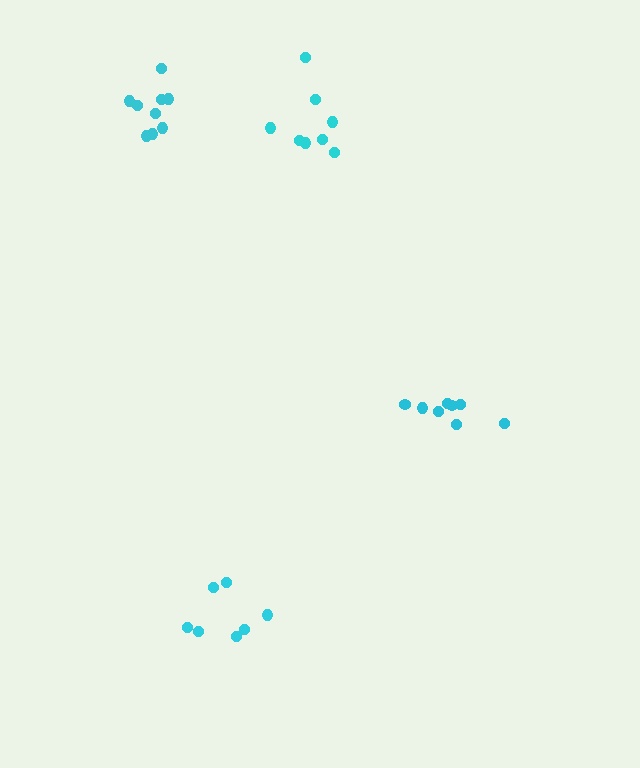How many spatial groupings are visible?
There are 4 spatial groupings.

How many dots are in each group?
Group 1: 8 dots, Group 2: 9 dots, Group 3: 7 dots, Group 4: 8 dots (32 total).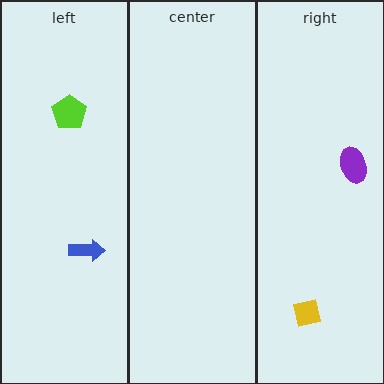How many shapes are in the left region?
2.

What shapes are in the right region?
The purple ellipse, the yellow square.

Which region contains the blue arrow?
The left region.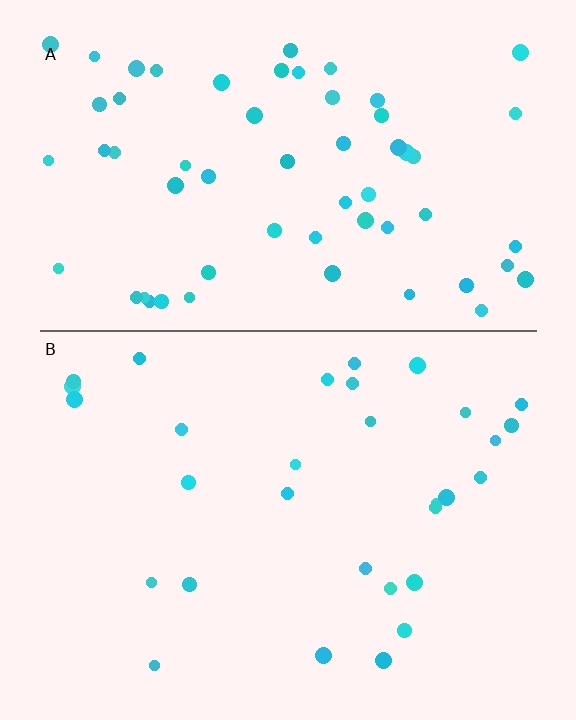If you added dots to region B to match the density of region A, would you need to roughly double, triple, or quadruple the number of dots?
Approximately double.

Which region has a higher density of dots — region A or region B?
A (the top).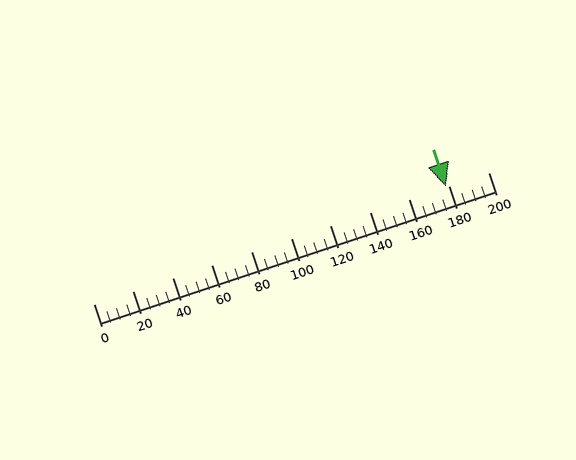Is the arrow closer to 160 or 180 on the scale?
The arrow is closer to 180.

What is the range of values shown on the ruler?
The ruler shows values from 0 to 200.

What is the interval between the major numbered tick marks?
The major tick marks are spaced 20 units apart.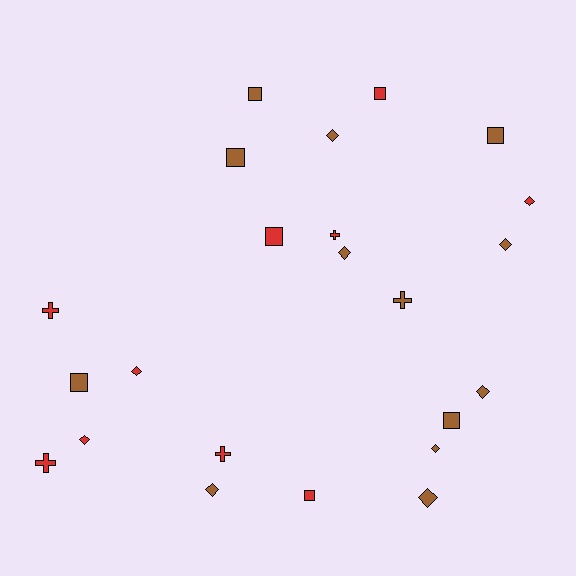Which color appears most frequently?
Brown, with 13 objects.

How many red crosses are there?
There are 4 red crosses.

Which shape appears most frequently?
Diamond, with 10 objects.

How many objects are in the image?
There are 23 objects.